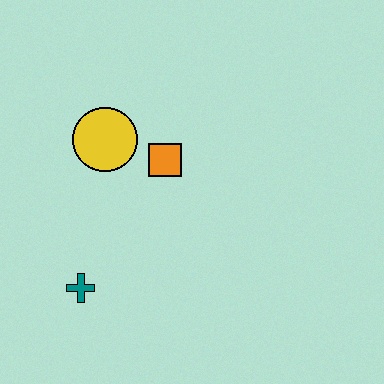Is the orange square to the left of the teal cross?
No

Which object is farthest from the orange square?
The teal cross is farthest from the orange square.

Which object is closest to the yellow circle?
The orange square is closest to the yellow circle.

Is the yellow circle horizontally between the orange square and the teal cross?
Yes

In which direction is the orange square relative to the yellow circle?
The orange square is to the right of the yellow circle.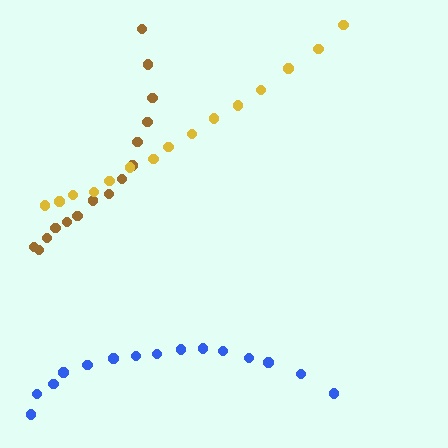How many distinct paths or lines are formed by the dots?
There are 3 distinct paths.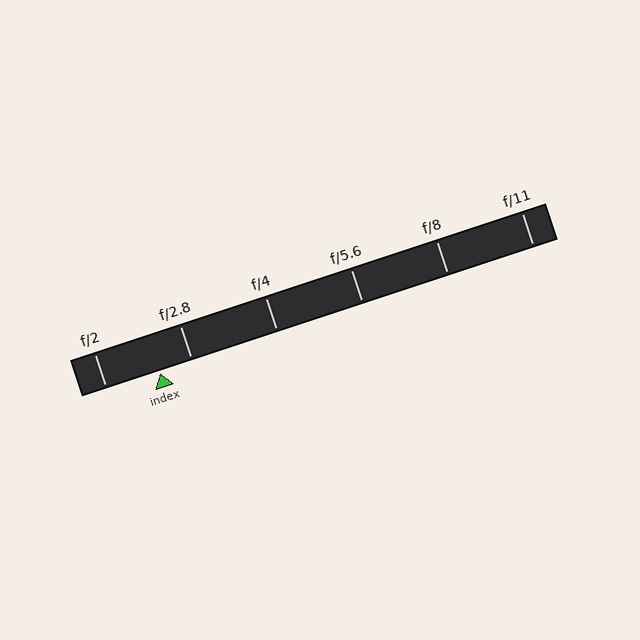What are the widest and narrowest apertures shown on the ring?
The widest aperture shown is f/2 and the narrowest is f/11.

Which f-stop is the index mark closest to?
The index mark is closest to f/2.8.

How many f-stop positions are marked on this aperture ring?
There are 6 f-stop positions marked.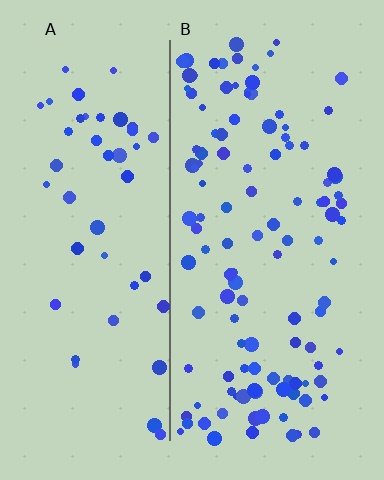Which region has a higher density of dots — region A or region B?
B (the right).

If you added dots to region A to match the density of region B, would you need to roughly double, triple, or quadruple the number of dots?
Approximately double.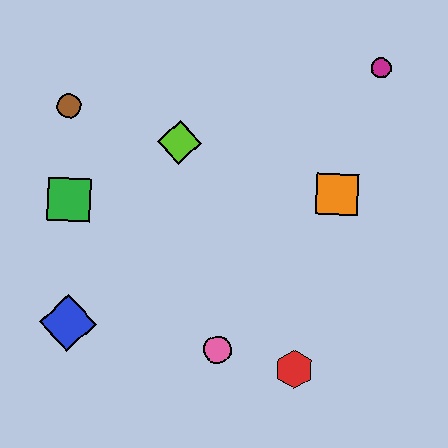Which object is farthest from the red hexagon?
The brown circle is farthest from the red hexagon.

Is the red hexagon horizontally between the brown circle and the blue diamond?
No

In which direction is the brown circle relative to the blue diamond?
The brown circle is above the blue diamond.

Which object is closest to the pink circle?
The red hexagon is closest to the pink circle.